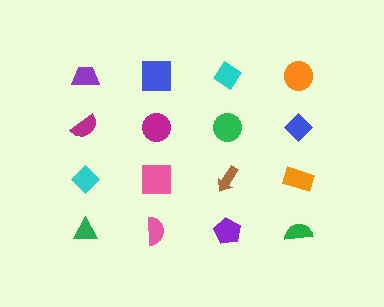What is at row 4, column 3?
A purple pentagon.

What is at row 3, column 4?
An orange rectangle.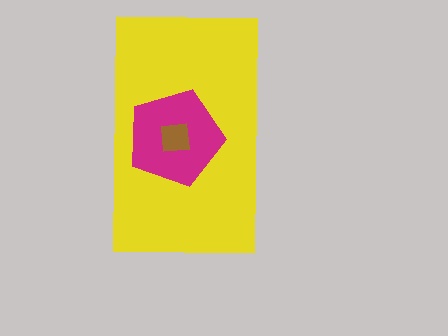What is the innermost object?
The brown square.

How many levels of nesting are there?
3.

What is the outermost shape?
The yellow rectangle.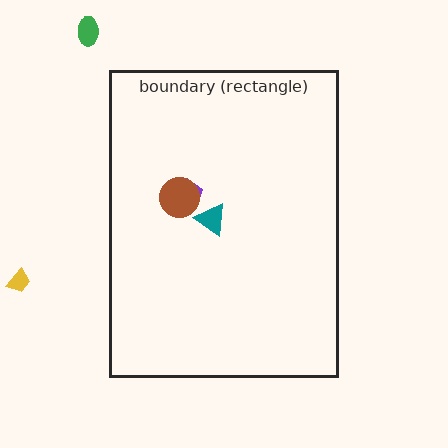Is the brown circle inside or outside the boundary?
Inside.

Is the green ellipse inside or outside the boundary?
Outside.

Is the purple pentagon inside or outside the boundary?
Inside.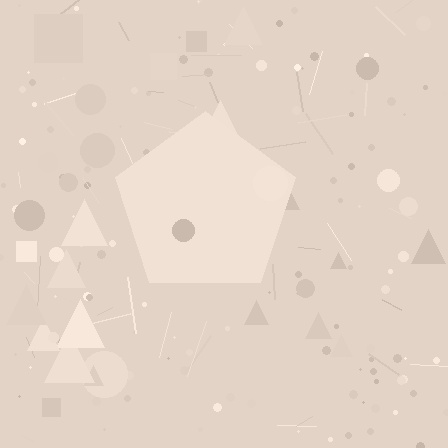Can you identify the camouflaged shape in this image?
The camouflaged shape is a pentagon.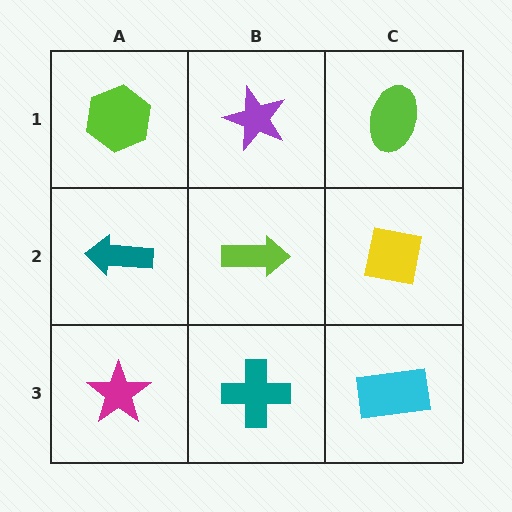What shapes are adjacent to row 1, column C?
A yellow square (row 2, column C), a purple star (row 1, column B).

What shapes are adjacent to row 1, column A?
A teal arrow (row 2, column A), a purple star (row 1, column B).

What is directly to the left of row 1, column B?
A lime hexagon.